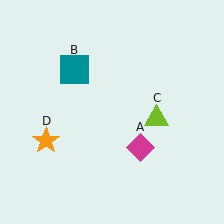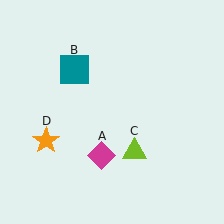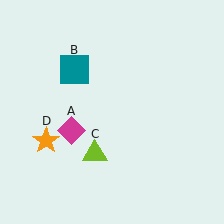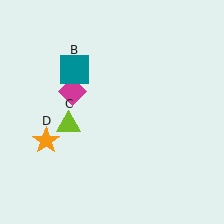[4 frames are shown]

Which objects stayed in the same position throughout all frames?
Teal square (object B) and orange star (object D) remained stationary.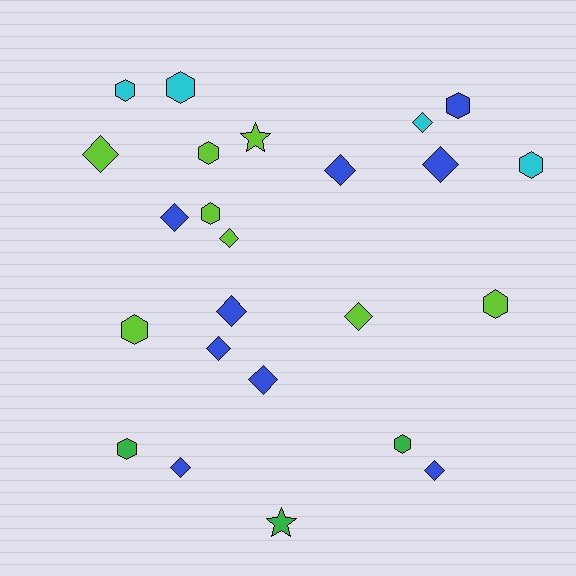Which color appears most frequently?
Blue, with 9 objects.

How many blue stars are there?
There are no blue stars.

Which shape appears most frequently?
Diamond, with 12 objects.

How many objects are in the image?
There are 24 objects.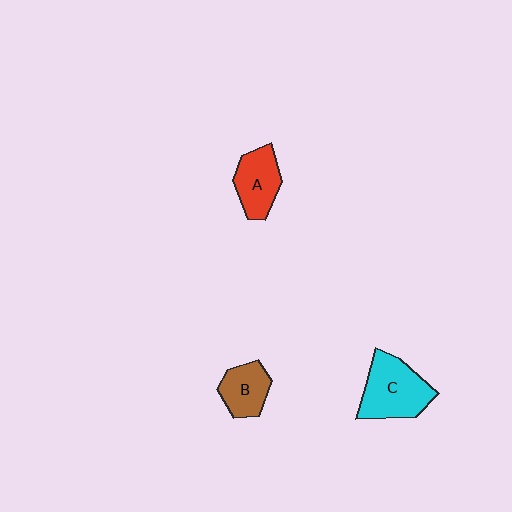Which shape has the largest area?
Shape C (cyan).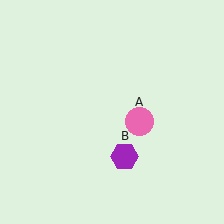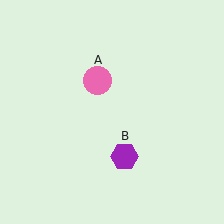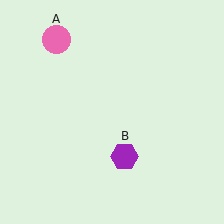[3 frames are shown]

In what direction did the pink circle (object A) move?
The pink circle (object A) moved up and to the left.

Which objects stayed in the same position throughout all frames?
Purple hexagon (object B) remained stationary.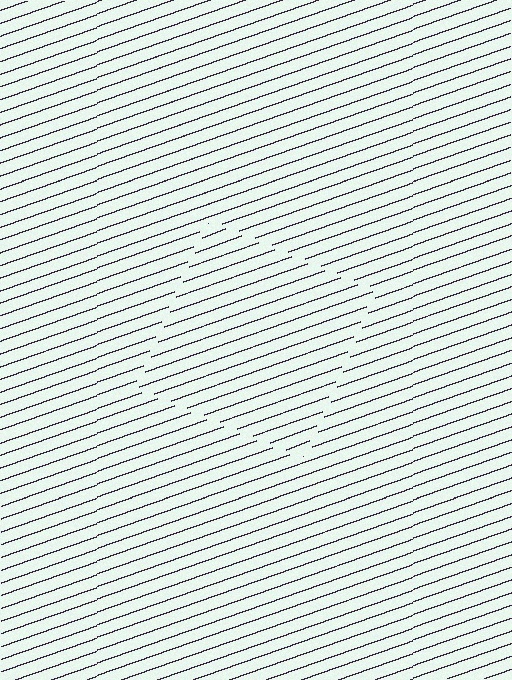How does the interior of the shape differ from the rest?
The interior of the shape contains the same grating, shifted by half a period — the contour is defined by the phase discontinuity where line-ends from the inner and outer gratings abut.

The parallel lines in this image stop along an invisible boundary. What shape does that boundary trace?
An illusory square. The interior of the shape contains the same grating, shifted by half a period — the contour is defined by the phase discontinuity where line-ends from the inner and outer gratings abut.